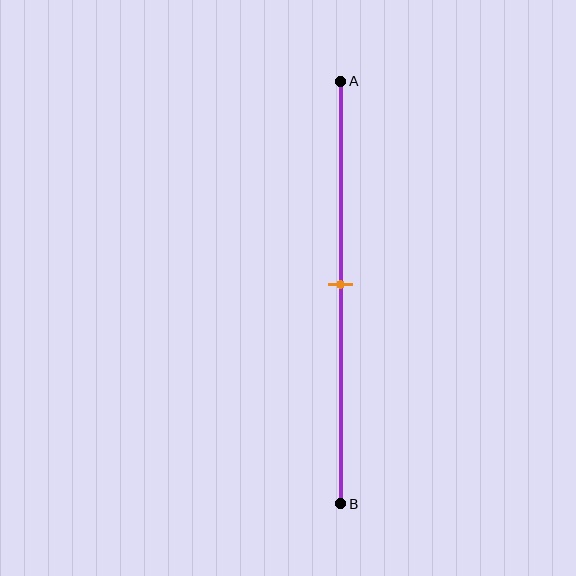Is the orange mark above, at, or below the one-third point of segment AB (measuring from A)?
The orange mark is below the one-third point of segment AB.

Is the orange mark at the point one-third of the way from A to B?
No, the mark is at about 50% from A, not at the 33% one-third point.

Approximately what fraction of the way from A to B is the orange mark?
The orange mark is approximately 50% of the way from A to B.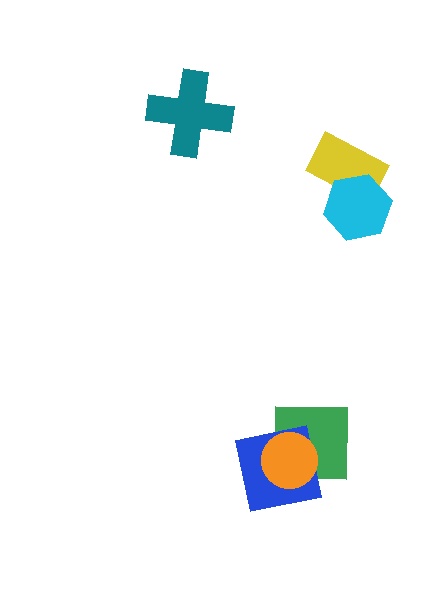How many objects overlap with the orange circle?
2 objects overlap with the orange circle.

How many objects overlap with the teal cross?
0 objects overlap with the teal cross.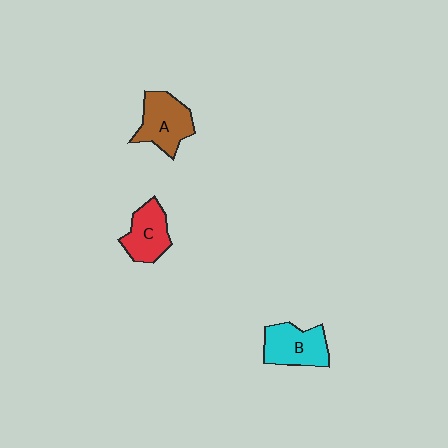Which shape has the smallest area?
Shape C (red).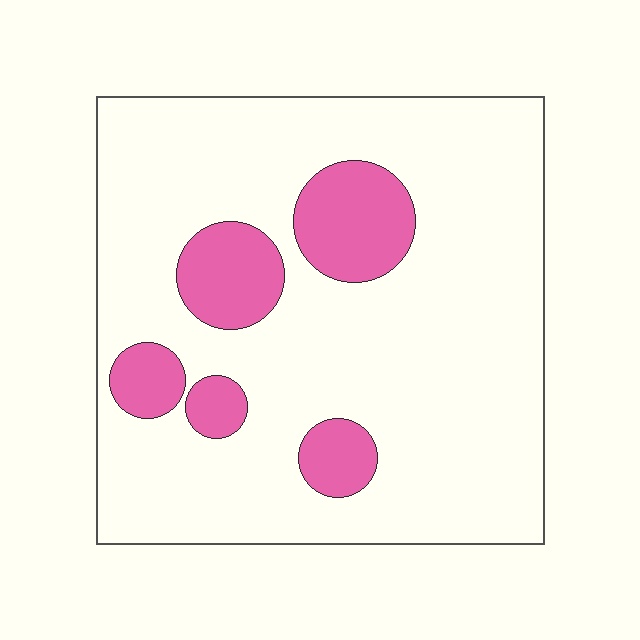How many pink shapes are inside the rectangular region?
5.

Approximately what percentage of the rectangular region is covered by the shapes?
Approximately 15%.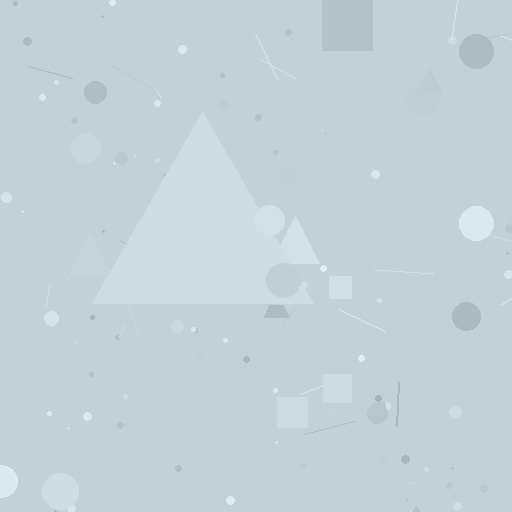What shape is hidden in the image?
A triangle is hidden in the image.